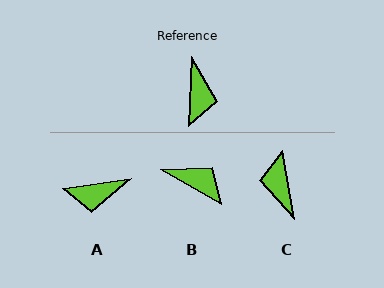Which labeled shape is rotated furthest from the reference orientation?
C, about 168 degrees away.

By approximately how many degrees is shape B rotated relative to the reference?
Approximately 62 degrees counter-clockwise.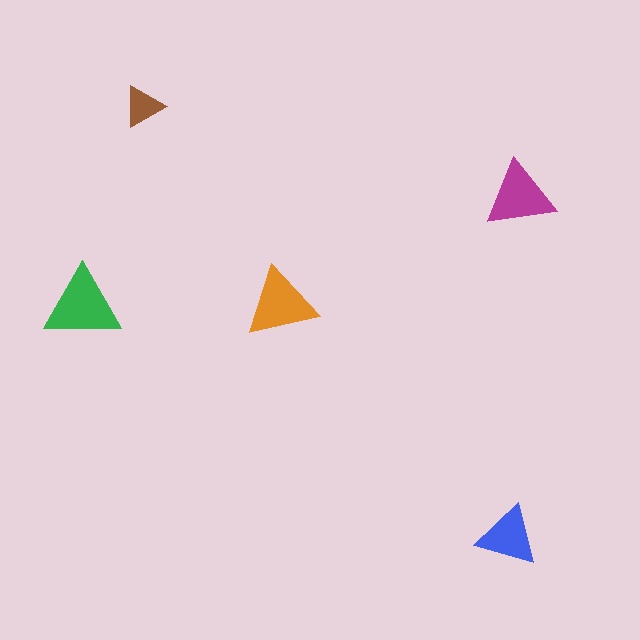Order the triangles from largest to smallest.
the green one, the orange one, the magenta one, the blue one, the brown one.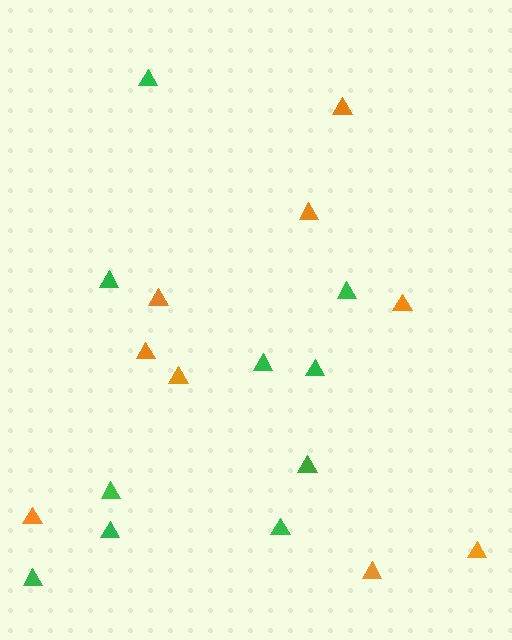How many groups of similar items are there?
There are 2 groups: one group of orange triangles (9) and one group of green triangles (10).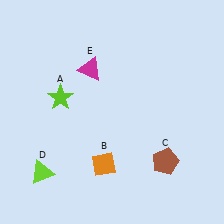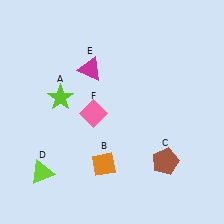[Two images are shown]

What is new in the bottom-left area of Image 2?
A pink diamond (F) was added in the bottom-left area of Image 2.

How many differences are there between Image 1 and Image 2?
There is 1 difference between the two images.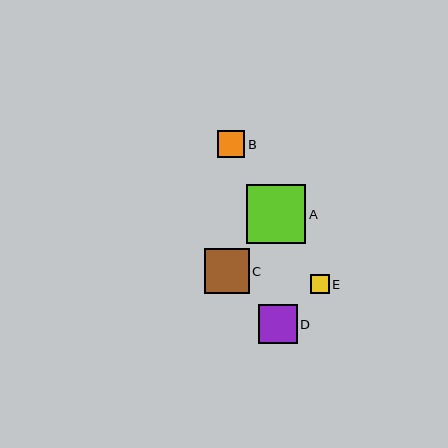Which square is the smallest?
Square E is the smallest with a size of approximately 19 pixels.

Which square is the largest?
Square A is the largest with a size of approximately 59 pixels.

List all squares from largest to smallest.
From largest to smallest: A, C, D, B, E.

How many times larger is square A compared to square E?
Square A is approximately 3.2 times the size of square E.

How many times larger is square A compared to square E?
Square A is approximately 3.2 times the size of square E.